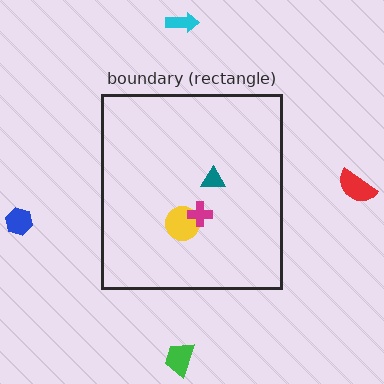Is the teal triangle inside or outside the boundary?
Inside.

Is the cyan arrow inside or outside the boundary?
Outside.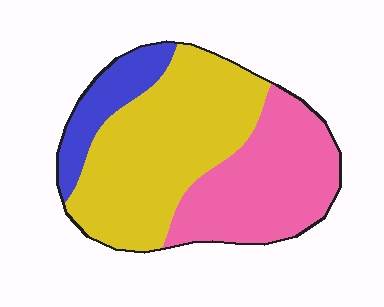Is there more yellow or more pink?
Yellow.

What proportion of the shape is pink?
Pink takes up about three eighths (3/8) of the shape.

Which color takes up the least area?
Blue, at roughly 15%.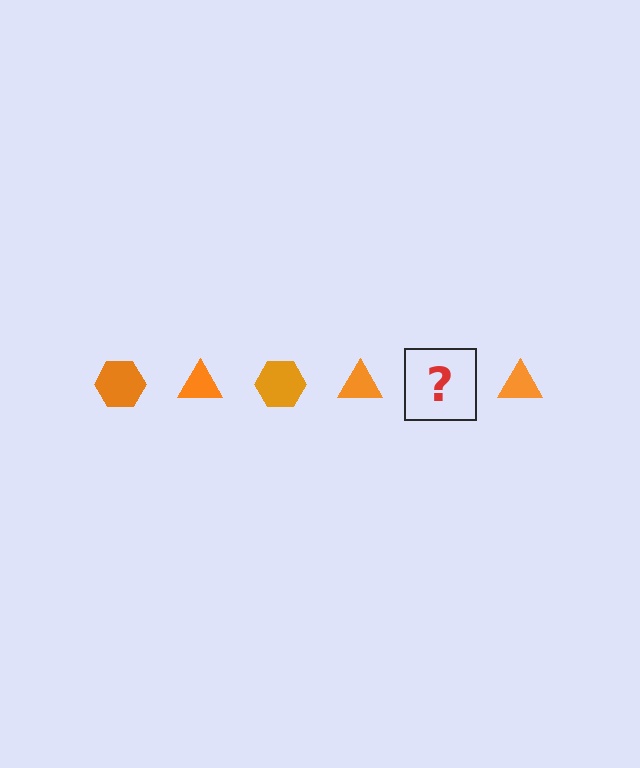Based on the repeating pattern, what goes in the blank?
The blank should be an orange hexagon.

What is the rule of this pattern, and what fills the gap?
The rule is that the pattern cycles through hexagon, triangle shapes in orange. The gap should be filled with an orange hexagon.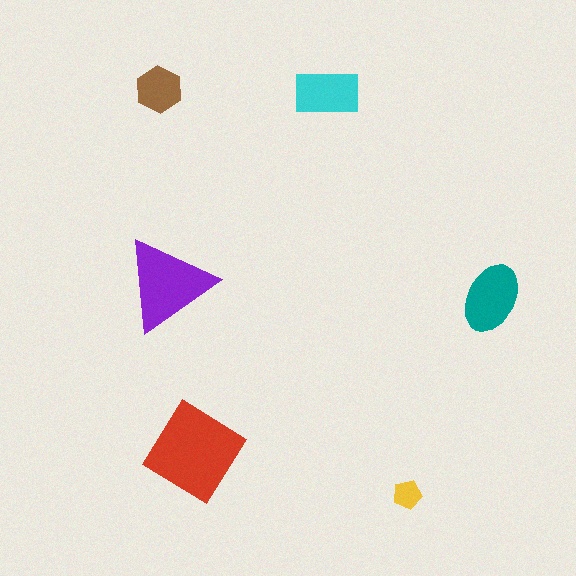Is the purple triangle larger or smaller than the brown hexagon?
Larger.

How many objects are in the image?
There are 6 objects in the image.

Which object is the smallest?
The yellow pentagon.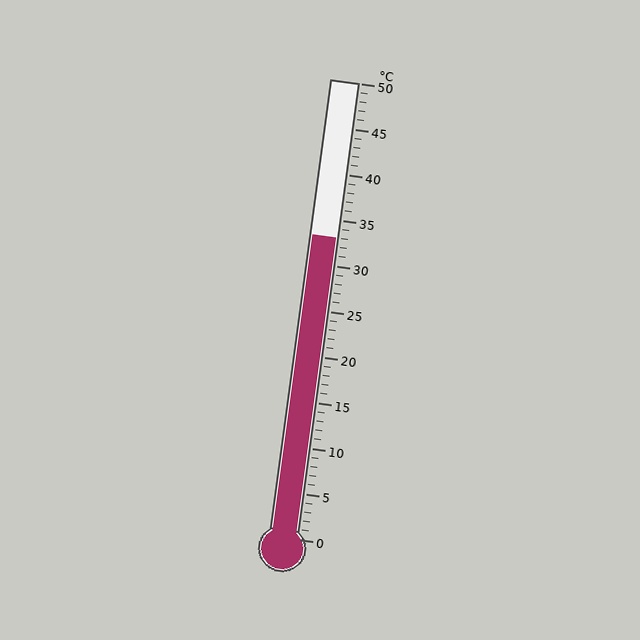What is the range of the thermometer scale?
The thermometer scale ranges from 0°C to 50°C.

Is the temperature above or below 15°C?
The temperature is above 15°C.